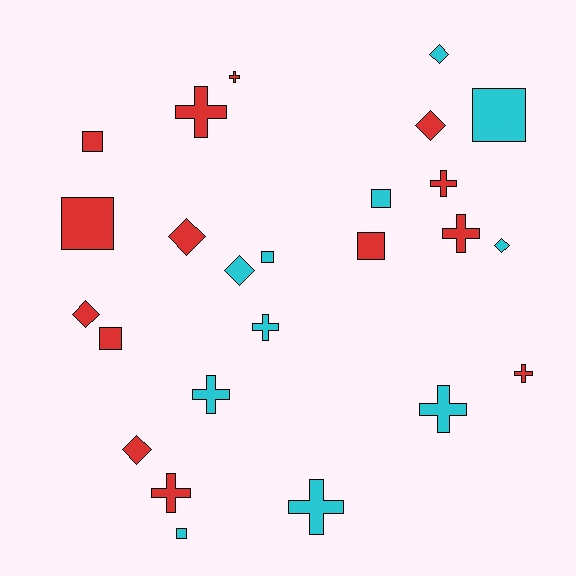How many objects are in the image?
There are 25 objects.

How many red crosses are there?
There are 6 red crosses.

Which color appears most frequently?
Red, with 14 objects.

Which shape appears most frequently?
Cross, with 10 objects.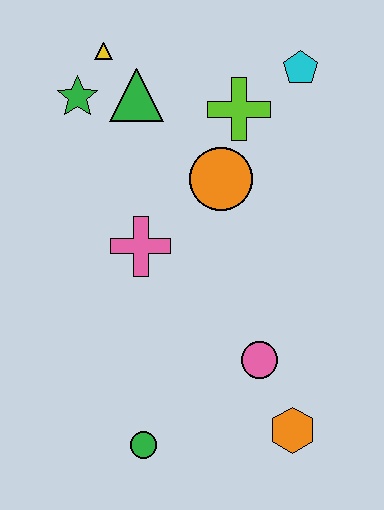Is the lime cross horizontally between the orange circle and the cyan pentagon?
Yes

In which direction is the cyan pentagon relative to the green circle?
The cyan pentagon is above the green circle.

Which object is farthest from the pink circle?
The yellow triangle is farthest from the pink circle.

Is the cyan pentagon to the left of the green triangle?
No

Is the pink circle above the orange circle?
No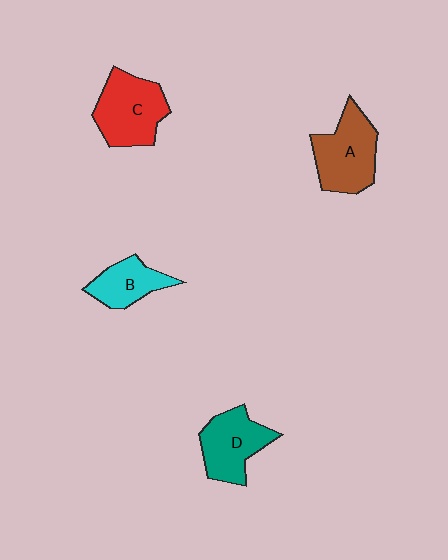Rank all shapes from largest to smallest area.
From largest to smallest: C (red), A (brown), D (teal), B (cyan).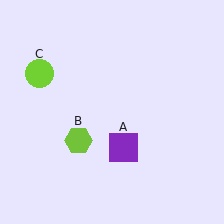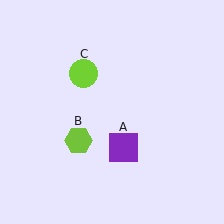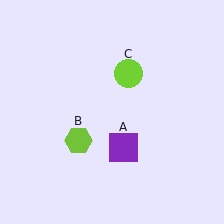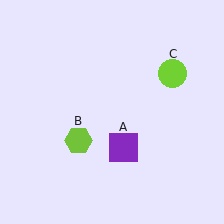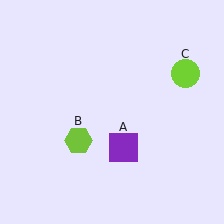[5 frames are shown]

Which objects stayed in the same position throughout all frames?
Purple square (object A) and lime hexagon (object B) remained stationary.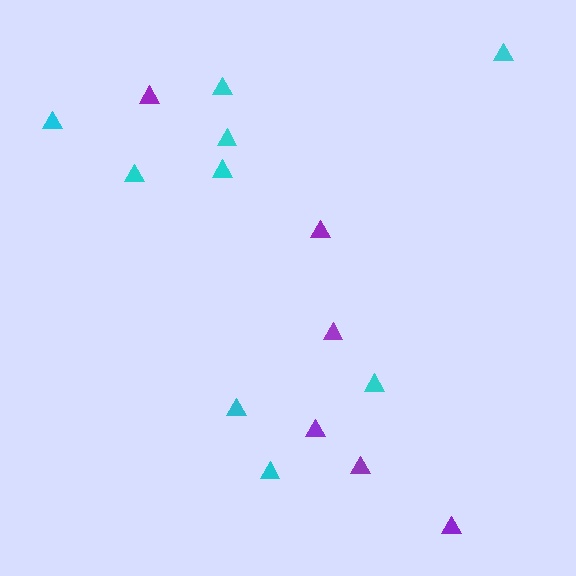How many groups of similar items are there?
There are 2 groups: one group of cyan triangles (9) and one group of purple triangles (6).